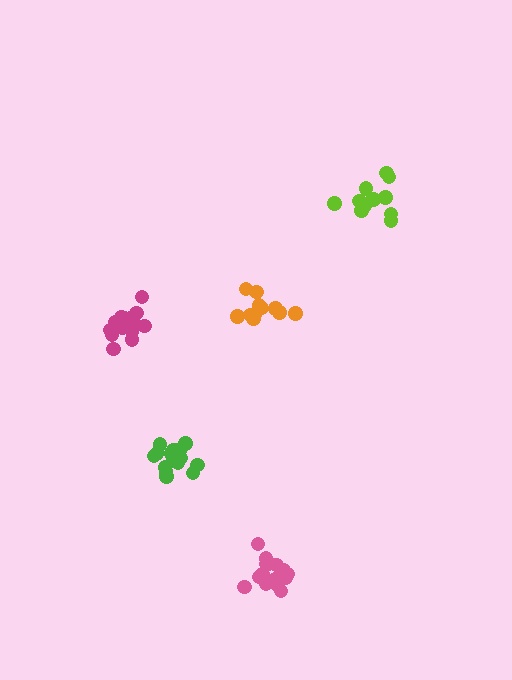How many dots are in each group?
Group 1: 12 dots, Group 2: 16 dots, Group 3: 11 dots, Group 4: 16 dots, Group 5: 16 dots (71 total).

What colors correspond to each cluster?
The clusters are colored: lime, magenta, orange, pink, green.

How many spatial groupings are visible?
There are 5 spatial groupings.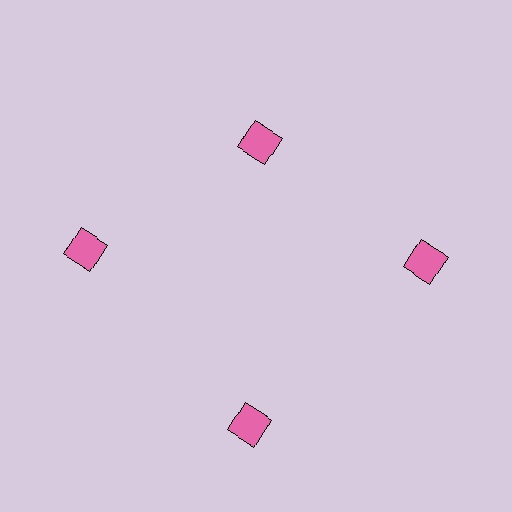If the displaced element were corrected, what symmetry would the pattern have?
It would have 4-fold rotational symmetry — the pattern would map onto itself every 90 degrees.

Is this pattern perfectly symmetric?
No. The 4 pink squares are arranged in a ring, but one element near the 12 o'clock position is pulled inward toward the center, breaking the 4-fold rotational symmetry.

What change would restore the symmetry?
The symmetry would be restored by moving it outward, back onto the ring so that all 4 squares sit at equal angles and equal distance from the center.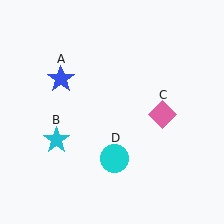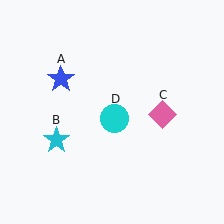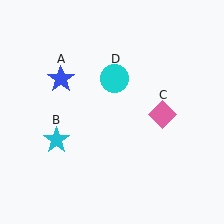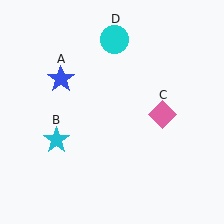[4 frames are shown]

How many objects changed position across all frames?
1 object changed position: cyan circle (object D).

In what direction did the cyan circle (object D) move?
The cyan circle (object D) moved up.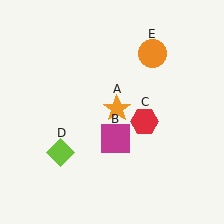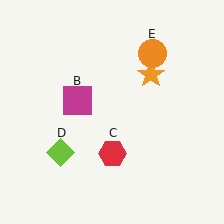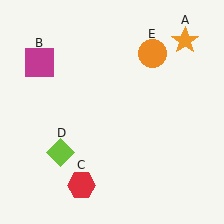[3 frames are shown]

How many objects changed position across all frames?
3 objects changed position: orange star (object A), magenta square (object B), red hexagon (object C).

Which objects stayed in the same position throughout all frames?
Lime diamond (object D) and orange circle (object E) remained stationary.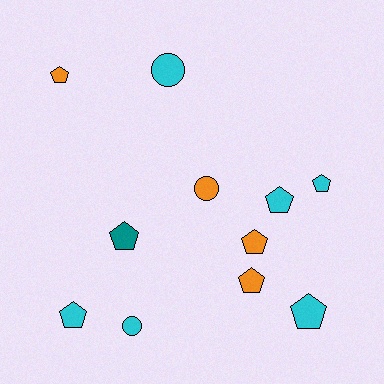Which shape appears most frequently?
Pentagon, with 8 objects.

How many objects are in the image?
There are 11 objects.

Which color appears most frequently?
Cyan, with 6 objects.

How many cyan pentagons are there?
There are 4 cyan pentagons.